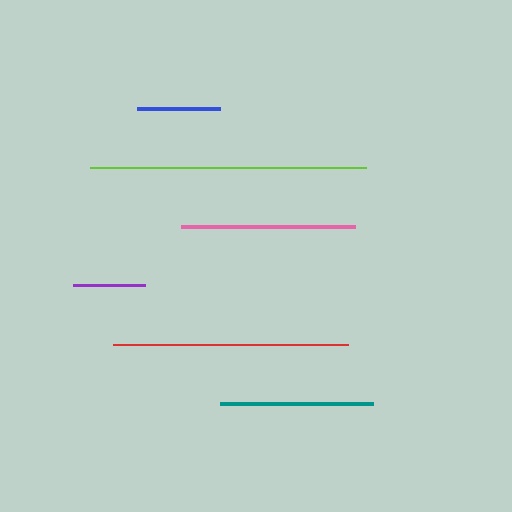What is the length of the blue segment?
The blue segment is approximately 83 pixels long.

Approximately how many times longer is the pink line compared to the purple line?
The pink line is approximately 2.5 times the length of the purple line.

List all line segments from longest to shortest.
From longest to shortest: lime, red, pink, teal, blue, purple.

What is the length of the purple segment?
The purple segment is approximately 71 pixels long.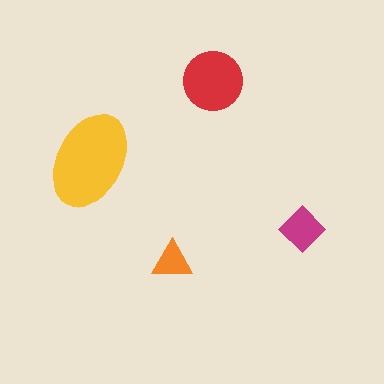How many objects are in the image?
There are 4 objects in the image.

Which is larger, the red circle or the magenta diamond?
The red circle.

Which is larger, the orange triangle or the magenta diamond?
The magenta diamond.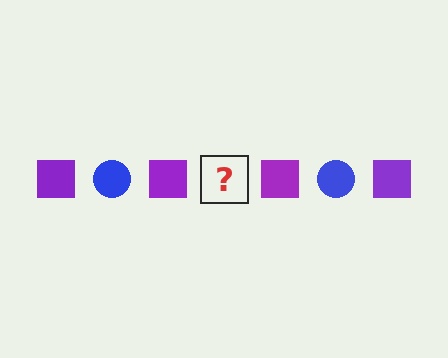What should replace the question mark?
The question mark should be replaced with a blue circle.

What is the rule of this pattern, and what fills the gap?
The rule is that the pattern alternates between purple square and blue circle. The gap should be filled with a blue circle.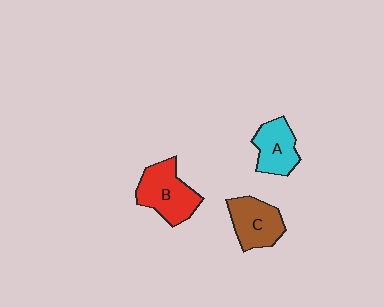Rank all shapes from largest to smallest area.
From largest to smallest: B (red), C (brown), A (cyan).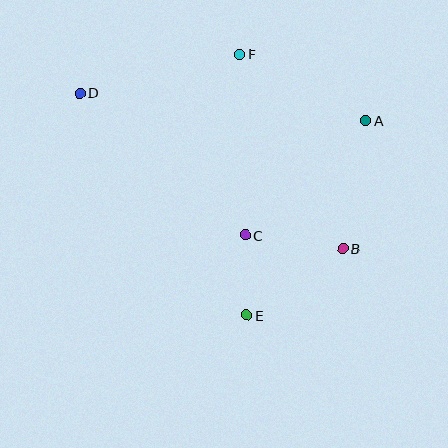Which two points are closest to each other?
Points C and E are closest to each other.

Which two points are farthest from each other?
Points B and D are farthest from each other.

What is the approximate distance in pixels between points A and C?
The distance between A and C is approximately 167 pixels.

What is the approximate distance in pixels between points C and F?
The distance between C and F is approximately 181 pixels.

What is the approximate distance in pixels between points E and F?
The distance between E and F is approximately 261 pixels.